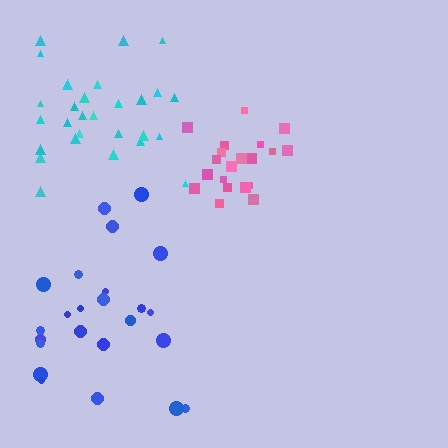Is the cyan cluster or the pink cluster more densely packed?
Pink.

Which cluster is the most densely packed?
Pink.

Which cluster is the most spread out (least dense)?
Blue.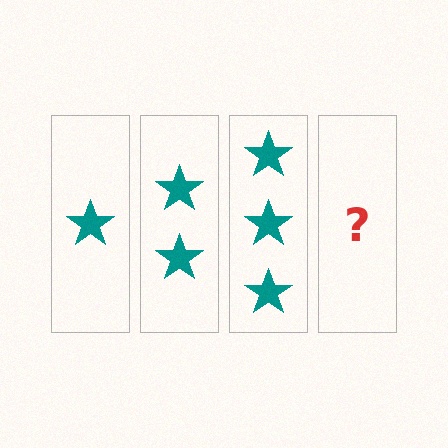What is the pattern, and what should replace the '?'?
The pattern is that each step adds one more star. The '?' should be 4 stars.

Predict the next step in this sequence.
The next step is 4 stars.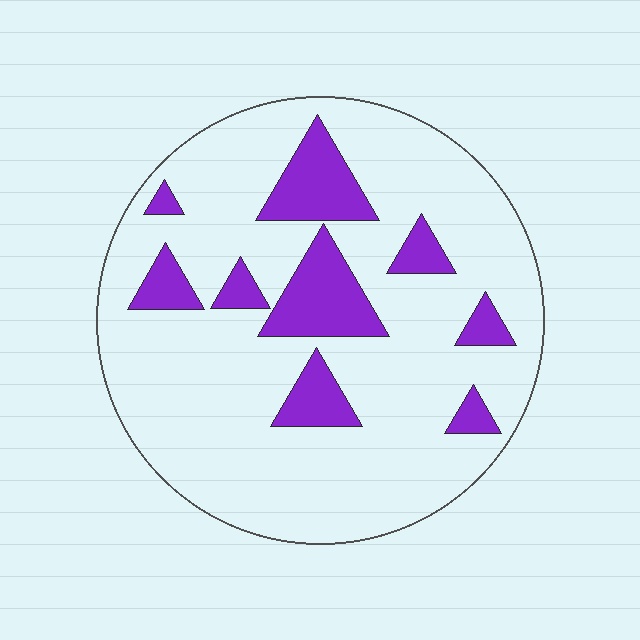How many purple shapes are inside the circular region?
9.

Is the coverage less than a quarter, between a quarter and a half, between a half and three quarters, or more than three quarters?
Less than a quarter.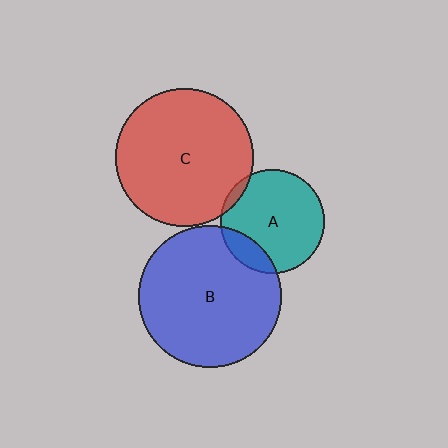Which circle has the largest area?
Circle B (blue).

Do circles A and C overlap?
Yes.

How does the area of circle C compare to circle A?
Approximately 1.7 times.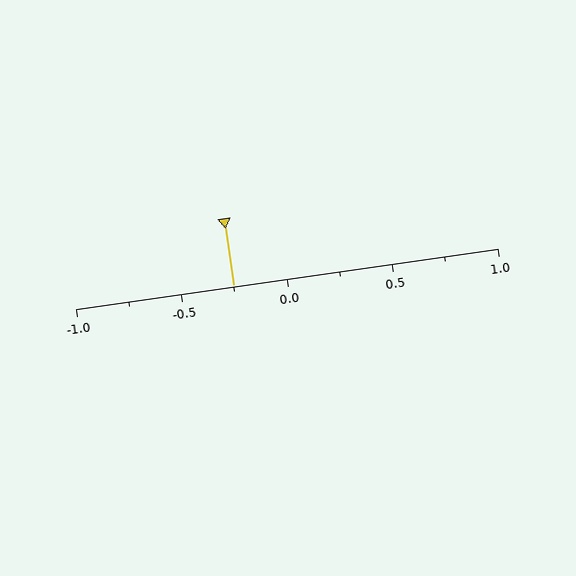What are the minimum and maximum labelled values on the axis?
The axis runs from -1.0 to 1.0.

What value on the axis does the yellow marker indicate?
The marker indicates approximately -0.25.